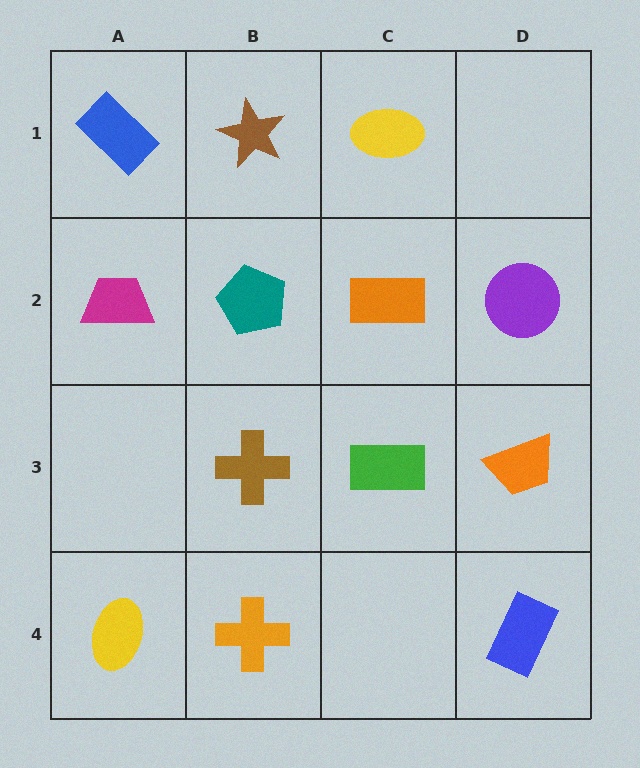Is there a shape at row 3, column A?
No, that cell is empty.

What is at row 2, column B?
A teal pentagon.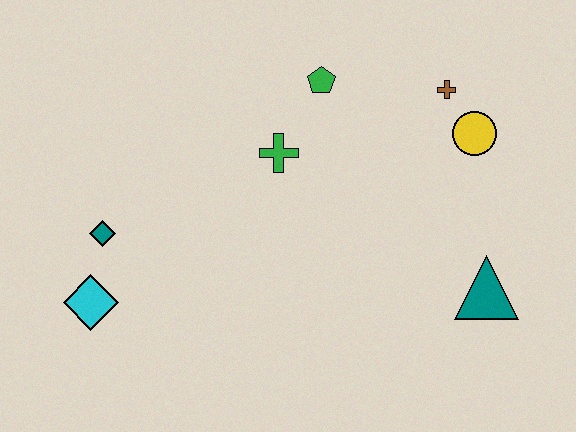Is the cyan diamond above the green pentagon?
No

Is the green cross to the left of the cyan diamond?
No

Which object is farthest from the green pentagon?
The cyan diamond is farthest from the green pentagon.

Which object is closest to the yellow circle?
The brown cross is closest to the yellow circle.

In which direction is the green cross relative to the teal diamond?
The green cross is to the right of the teal diamond.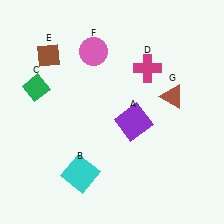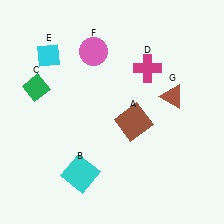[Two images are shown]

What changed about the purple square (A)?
In Image 1, A is purple. In Image 2, it changed to brown.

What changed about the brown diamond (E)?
In Image 1, E is brown. In Image 2, it changed to cyan.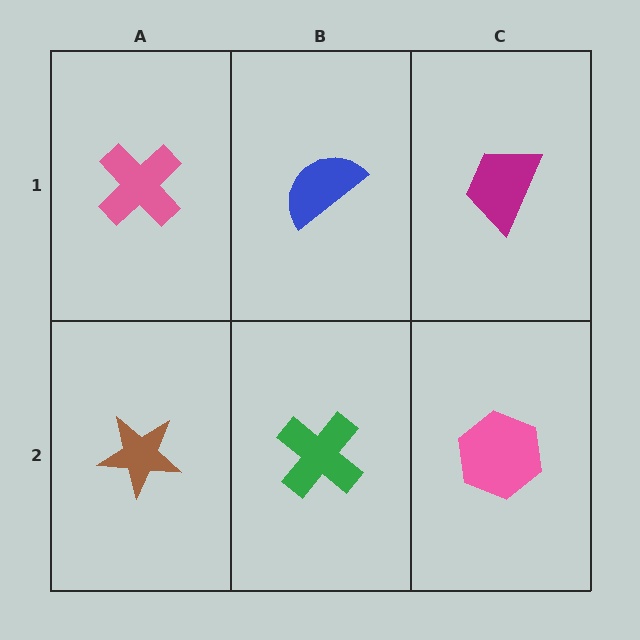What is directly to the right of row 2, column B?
A pink hexagon.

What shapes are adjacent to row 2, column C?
A magenta trapezoid (row 1, column C), a green cross (row 2, column B).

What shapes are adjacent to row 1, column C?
A pink hexagon (row 2, column C), a blue semicircle (row 1, column B).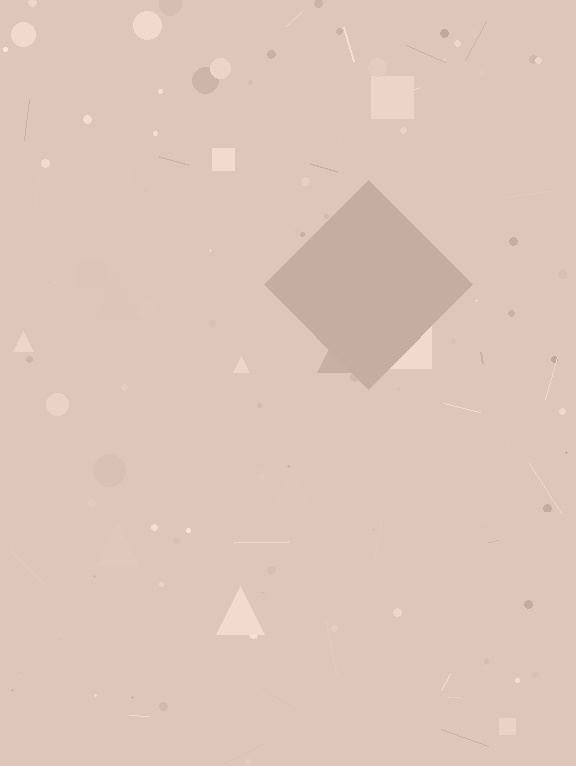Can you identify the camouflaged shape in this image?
The camouflaged shape is a diamond.